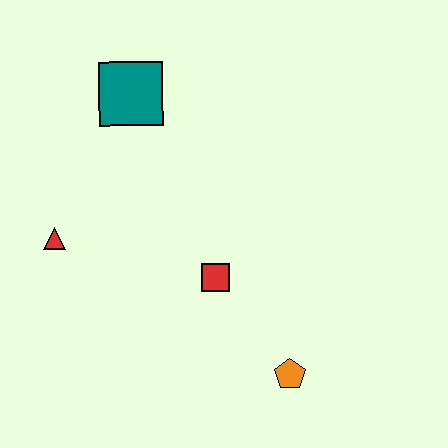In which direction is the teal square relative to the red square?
The teal square is above the red square.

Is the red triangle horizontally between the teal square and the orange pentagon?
No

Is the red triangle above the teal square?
No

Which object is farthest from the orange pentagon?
The teal square is farthest from the orange pentagon.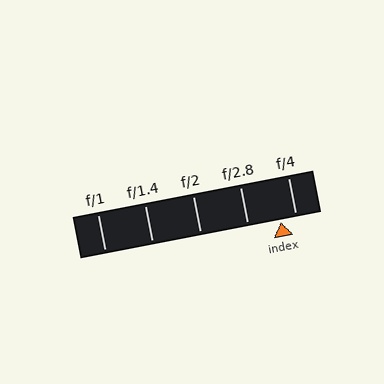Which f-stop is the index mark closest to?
The index mark is closest to f/4.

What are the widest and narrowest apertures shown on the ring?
The widest aperture shown is f/1 and the narrowest is f/4.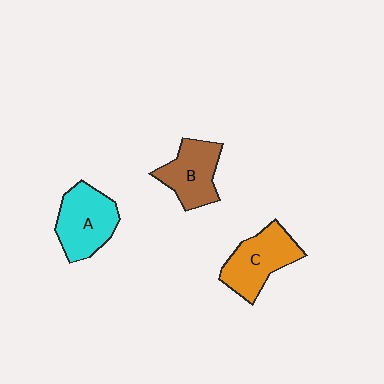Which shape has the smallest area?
Shape B (brown).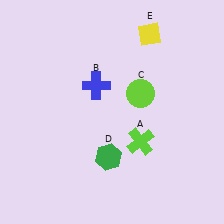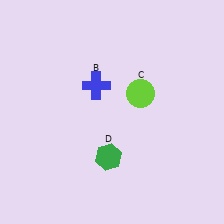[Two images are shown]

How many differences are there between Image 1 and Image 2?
There are 2 differences between the two images.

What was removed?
The lime cross (A), the yellow diamond (E) were removed in Image 2.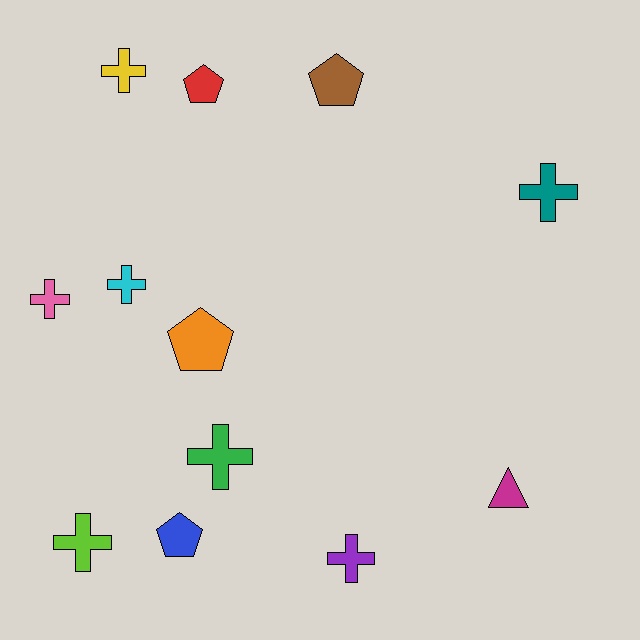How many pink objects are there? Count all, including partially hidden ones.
There is 1 pink object.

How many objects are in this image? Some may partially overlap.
There are 12 objects.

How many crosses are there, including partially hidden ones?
There are 7 crosses.